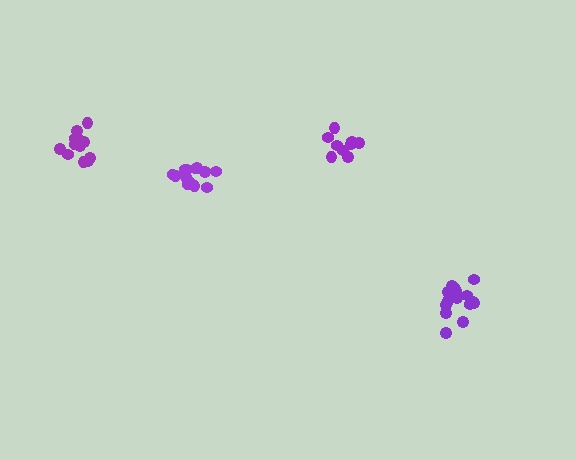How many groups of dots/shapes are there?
There are 4 groups.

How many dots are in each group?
Group 1: 15 dots, Group 2: 14 dots, Group 3: 9 dots, Group 4: 15 dots (53 total).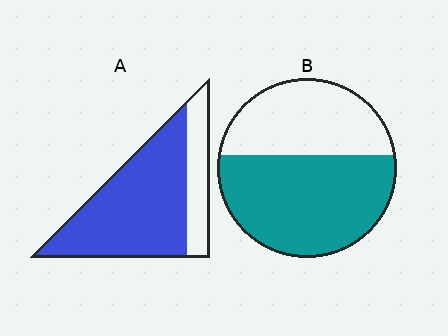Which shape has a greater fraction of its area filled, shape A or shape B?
Shape A.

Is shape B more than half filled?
Yes.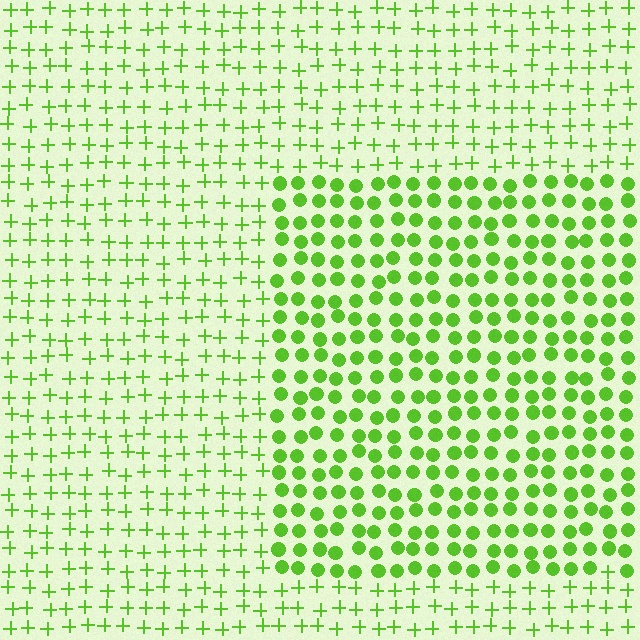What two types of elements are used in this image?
The image uses circles inside the rectangle region and plus signs outside it.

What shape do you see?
I see a rectangle.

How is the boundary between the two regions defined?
The boundary is defined by a change in element shape: circles inside vs. plus signs outside. All elements share the same color and spacing.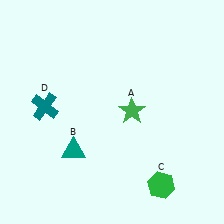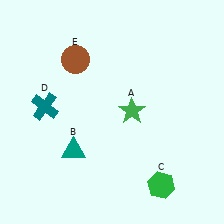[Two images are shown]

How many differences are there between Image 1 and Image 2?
There is 1 difference between the two images.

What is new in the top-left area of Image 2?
A brown circle (E) was added in the top-left area of Image 2.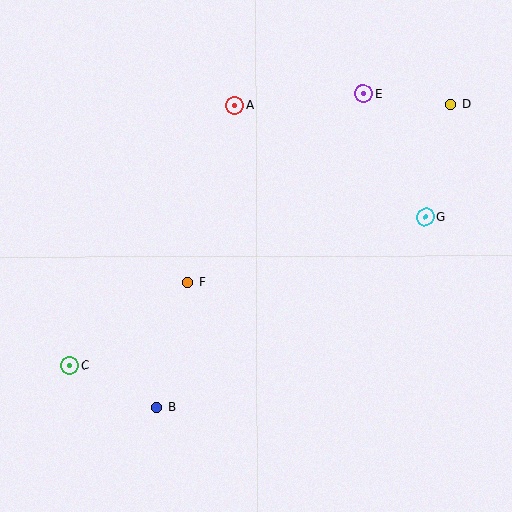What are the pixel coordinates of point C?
Point C is at (70, 365).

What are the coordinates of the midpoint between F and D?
The midpoint between F and D is at (319, 194).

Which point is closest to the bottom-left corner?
Point C is closest to the bottom-left corner.